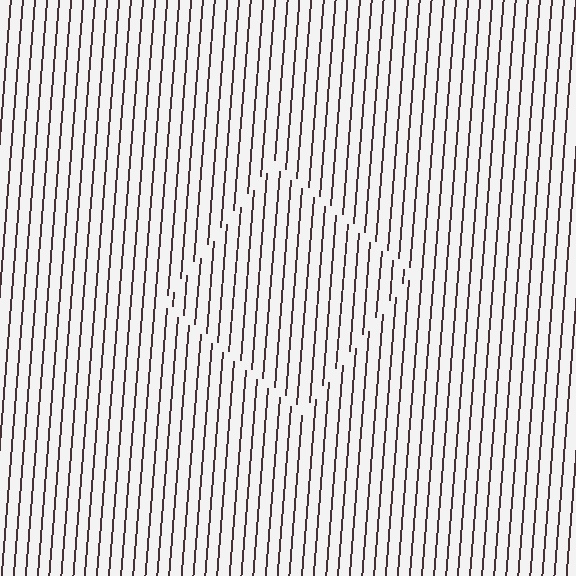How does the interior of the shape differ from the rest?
The interior of the shape contains the same grating, shifted by half a period — the contour is defined by the phase discontinuity where line-ends from the inner and outer gratings abut.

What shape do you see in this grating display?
An illusory square. The interior of the shape contains the same grating, shifted by half a period — the contour is defined by the phase discontinuity where line-ends from the inner and outer gratings abut.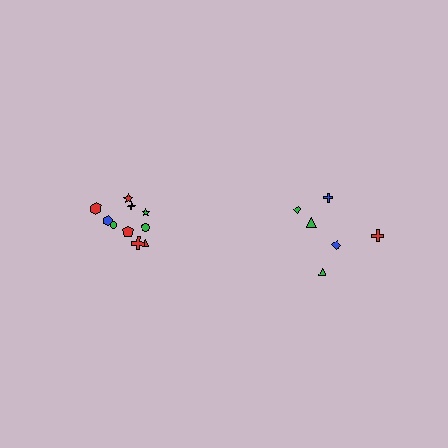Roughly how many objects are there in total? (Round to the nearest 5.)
Roughly 15 objects in total.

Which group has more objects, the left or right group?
The left group.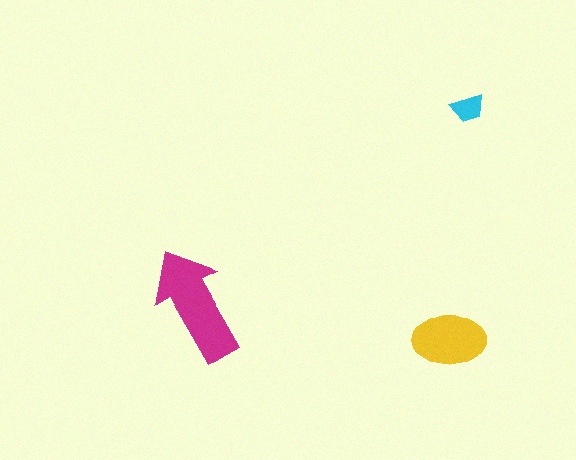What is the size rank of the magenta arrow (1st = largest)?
1st.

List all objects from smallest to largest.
The cyan trapezoid, the yellow ellipse, the magenta arrow.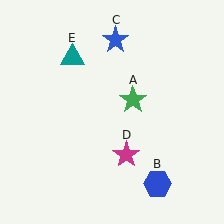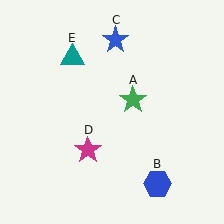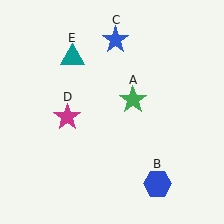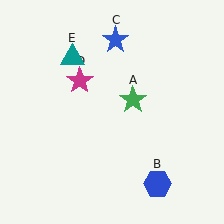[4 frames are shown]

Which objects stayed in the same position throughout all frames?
Green star (object A) and blue hexagon (object B) and blue star (object C) and teal triangle (object E) remained stationary.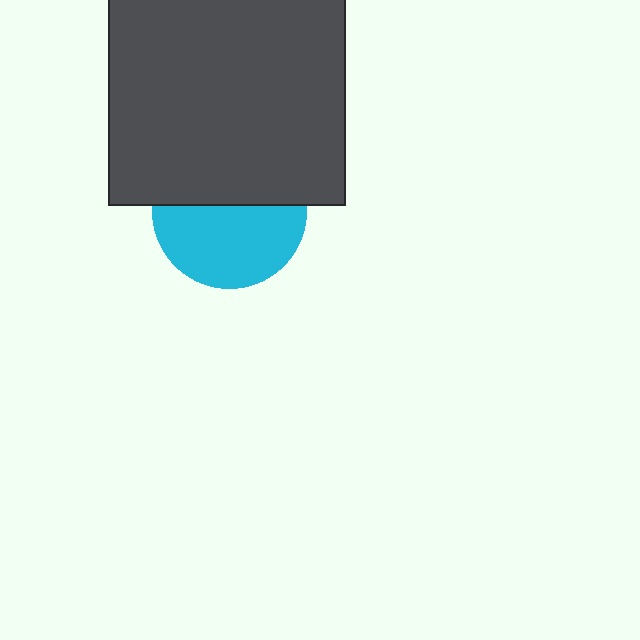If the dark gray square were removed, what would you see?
You would see the complete cyan circle.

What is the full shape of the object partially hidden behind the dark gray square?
The partially hidden object is a cyan circle.